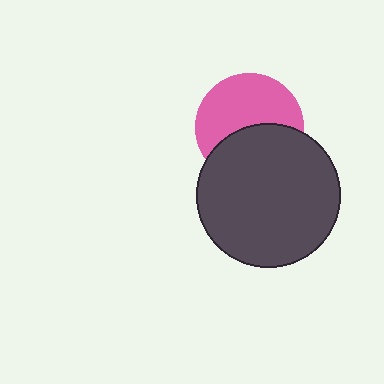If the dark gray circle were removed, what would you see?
You would see the complete pink circle.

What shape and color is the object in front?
The object in front is a dark gray circle.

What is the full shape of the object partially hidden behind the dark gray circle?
The partially hidden object is a pink circle.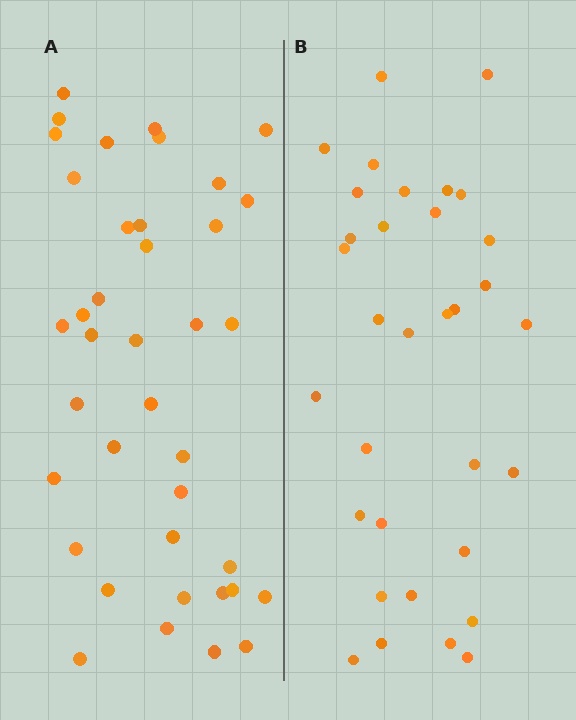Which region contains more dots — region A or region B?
Region A (the left region) has more dots.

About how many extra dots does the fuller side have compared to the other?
Region A has about 6 more dots than region B.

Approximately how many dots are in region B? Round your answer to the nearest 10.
About 30 dots. (The exact count is 33, which rounds to 30.)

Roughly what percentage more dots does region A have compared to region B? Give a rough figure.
About 20% more.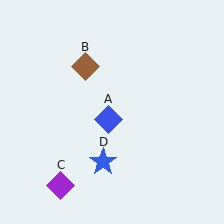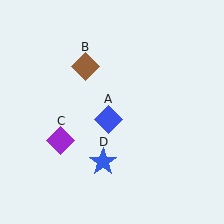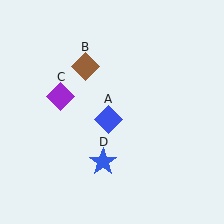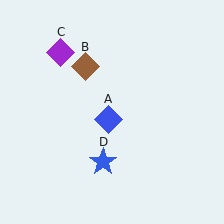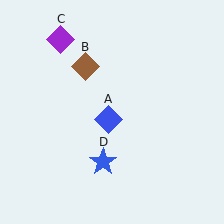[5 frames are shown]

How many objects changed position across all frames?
1 object changed position: purple diamond (object C).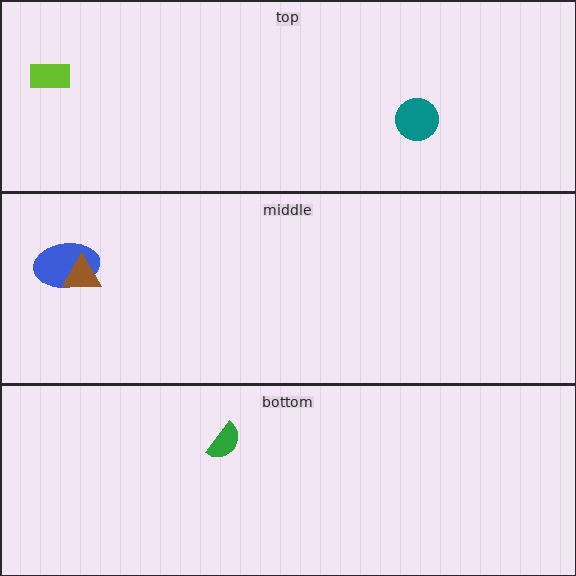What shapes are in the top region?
The teal circle, the lime rectangle.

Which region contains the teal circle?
The top region.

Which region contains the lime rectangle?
The top region.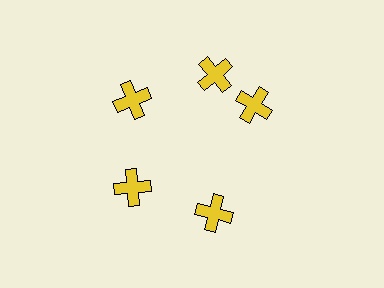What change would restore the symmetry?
The symmetry would be restored by rotating it back into even spacing with its neighbors so that all 5 crosses sit at equal angles and equal distance from the center.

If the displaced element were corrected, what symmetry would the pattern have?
It would have 5-fold rotational symmetry — the pattern would map onto itself every 72 degrees.